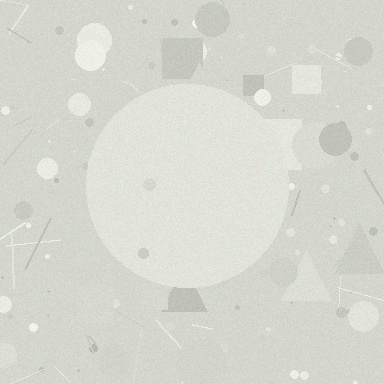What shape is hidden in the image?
A circle is hidden in the image.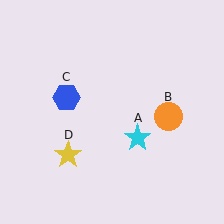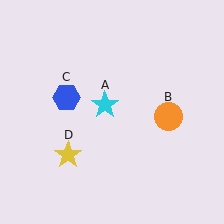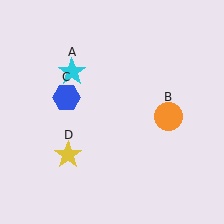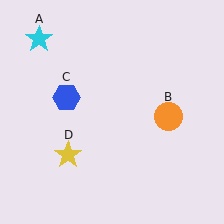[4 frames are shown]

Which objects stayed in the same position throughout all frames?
Orange circle (object B) and blue hexagon (object C) and yellow star (object D) remained stationary.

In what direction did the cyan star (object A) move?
The cyan star (object A) moved up and to the left.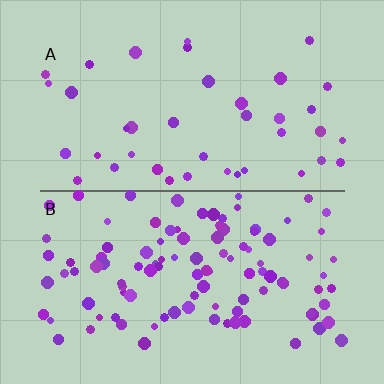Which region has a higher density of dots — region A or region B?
B (the bottom).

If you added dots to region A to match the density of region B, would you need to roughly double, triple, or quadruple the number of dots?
Approximately triple.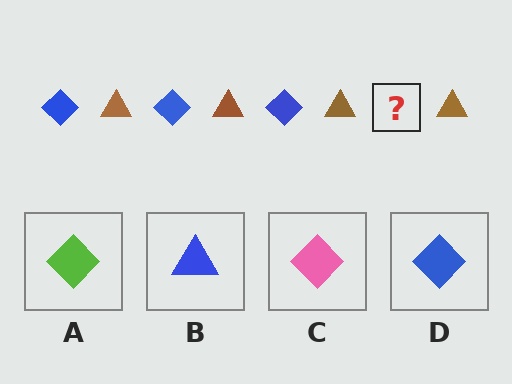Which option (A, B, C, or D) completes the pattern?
D.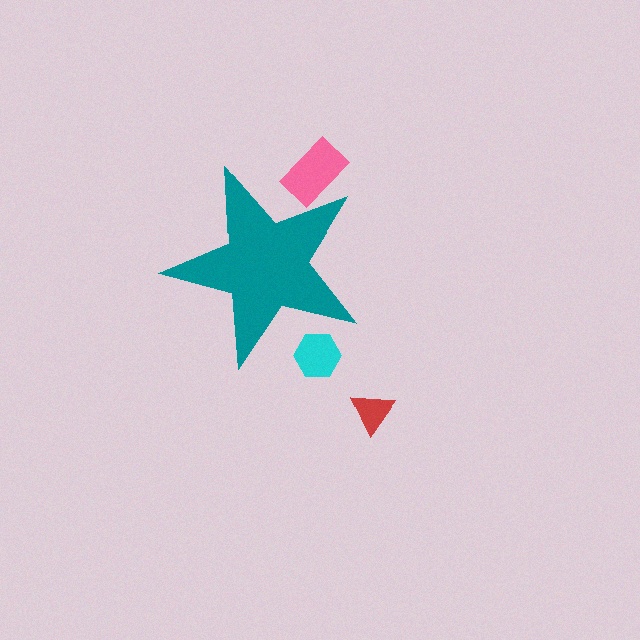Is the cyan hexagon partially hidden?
Yes, the cyan hexagon is partially hidden behind the teal star.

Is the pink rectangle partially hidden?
Yes, the pink rectangle is partially hidden behind the teal star.